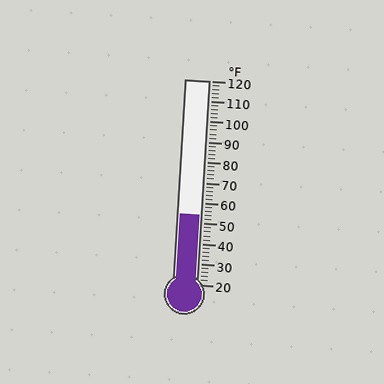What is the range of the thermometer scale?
The thermometer scale ranges from 20°F to 120°F.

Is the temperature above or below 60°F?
The temperature is below 60°F.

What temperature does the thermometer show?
The thermometer shows approximately 54°F.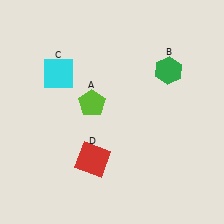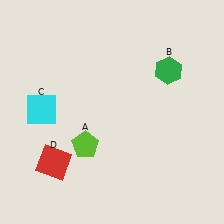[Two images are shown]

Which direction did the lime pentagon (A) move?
The lime pentagon (A) moved down.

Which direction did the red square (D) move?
The red square (D) moved left.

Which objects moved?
The objects that moved are: the lime pentagon (A), the cyan square (C), the red square (D).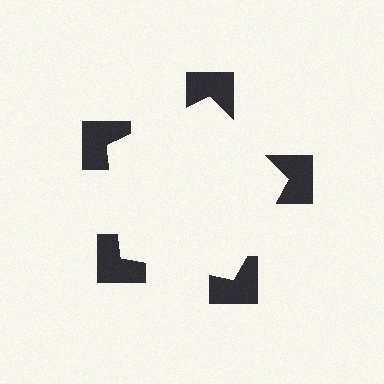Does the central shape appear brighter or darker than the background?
It typically appears slightly brighter than the background, even though no actual brightness change is drawn.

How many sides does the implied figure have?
5 sides.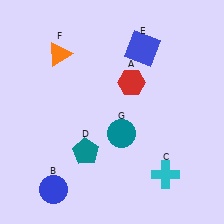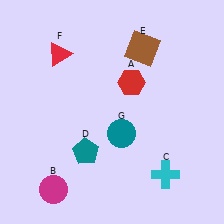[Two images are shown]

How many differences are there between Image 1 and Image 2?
There are 3 differences between the two images.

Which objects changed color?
B changed from blue to magenta. E changed from blue to brown. F changed from orange to red.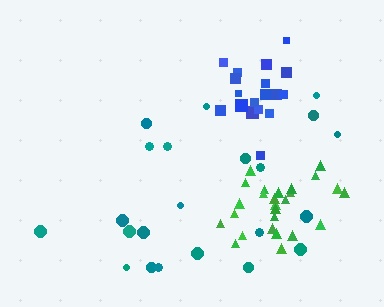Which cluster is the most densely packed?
Blue.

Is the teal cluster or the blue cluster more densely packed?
Blue.